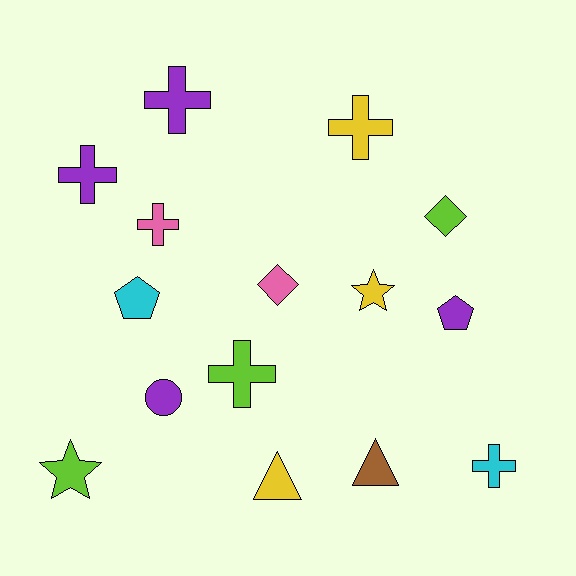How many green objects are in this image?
There are no green objects.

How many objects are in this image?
There are 15 objects.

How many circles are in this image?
There is 1 circle.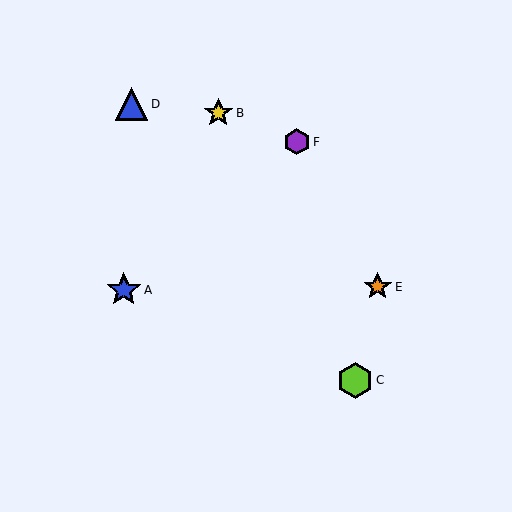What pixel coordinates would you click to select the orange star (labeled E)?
Click at (378, 287) to select the orange star E.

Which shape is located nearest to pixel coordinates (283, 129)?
The purple hexagon (labeled F) at (297, 142) is nearest to that location.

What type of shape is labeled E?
Shape E is an orange star.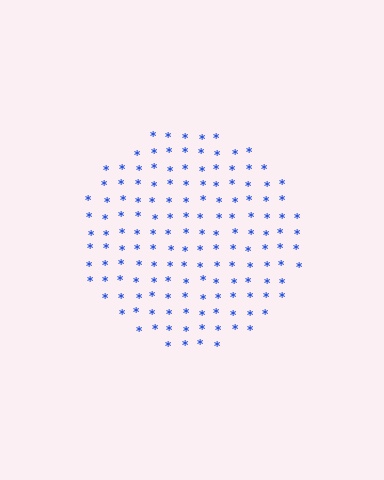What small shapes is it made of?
It is made of small asterisks.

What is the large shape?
The large shape is a circle.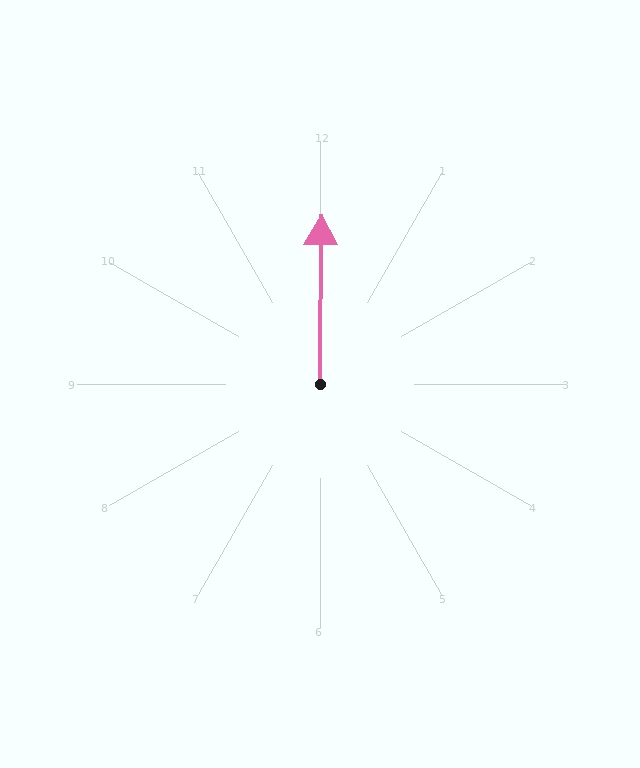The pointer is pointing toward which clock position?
Roughly 12 o'clock.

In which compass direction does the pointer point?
North.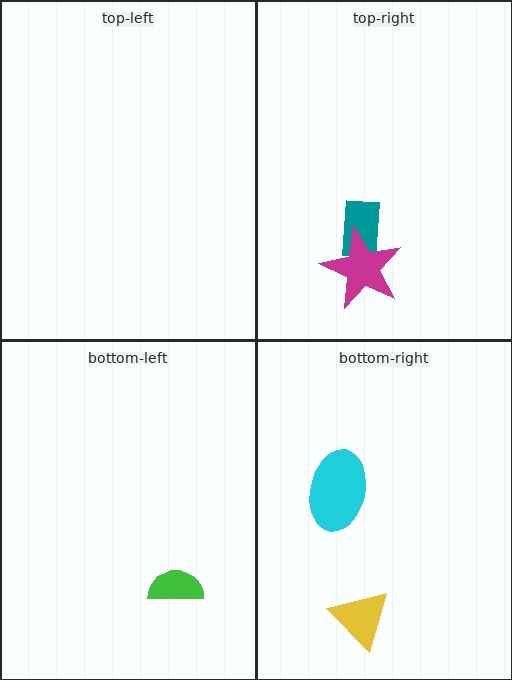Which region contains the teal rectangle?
The top-right region.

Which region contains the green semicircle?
The bottom-left region.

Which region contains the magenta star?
The top-right region.